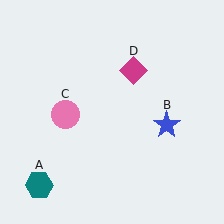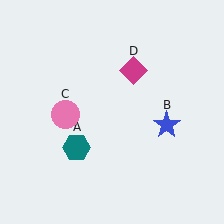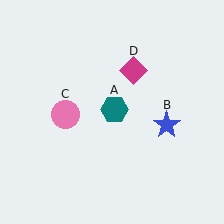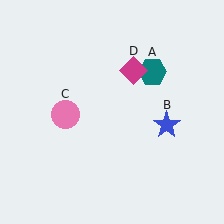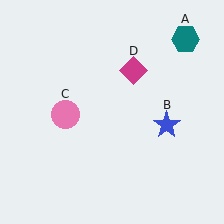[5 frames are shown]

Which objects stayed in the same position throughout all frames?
Blue star (object B) and pink circle (object C) and magenta diamond (object D) remained stationary.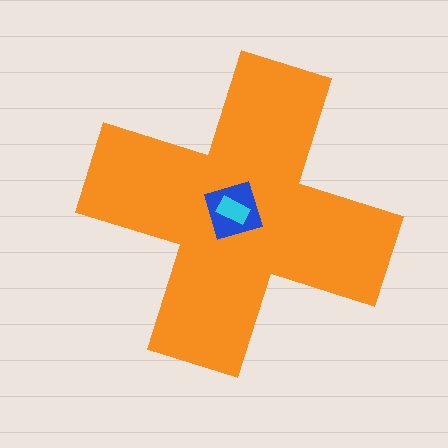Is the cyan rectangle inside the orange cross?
Yes.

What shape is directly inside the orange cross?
The blue square.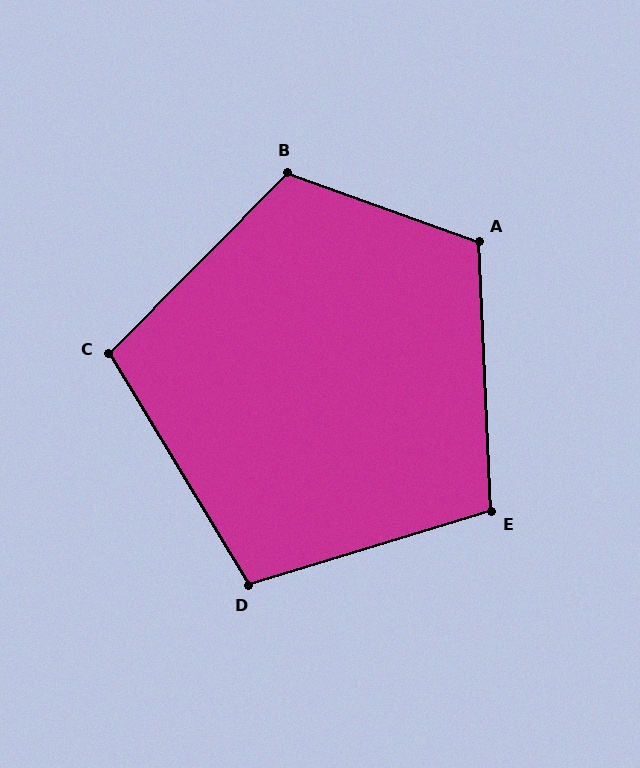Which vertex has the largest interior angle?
B, at approximately 115 degrees.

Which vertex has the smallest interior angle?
C, at approximately 104 degrees.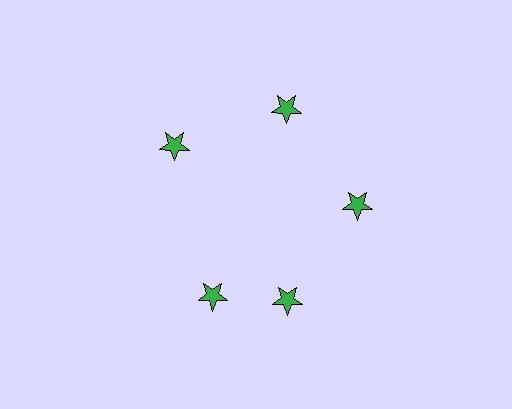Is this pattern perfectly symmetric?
No. The 5 green stars are arranged in a ring, but one element near the 8 o'clock position is rotated out of alignment along the ring, breaking the 5-fold rotational symmetry.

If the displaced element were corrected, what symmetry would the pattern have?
It would have 5-fold rotational symmetry — the pattern would map onto itself every 72 degrees.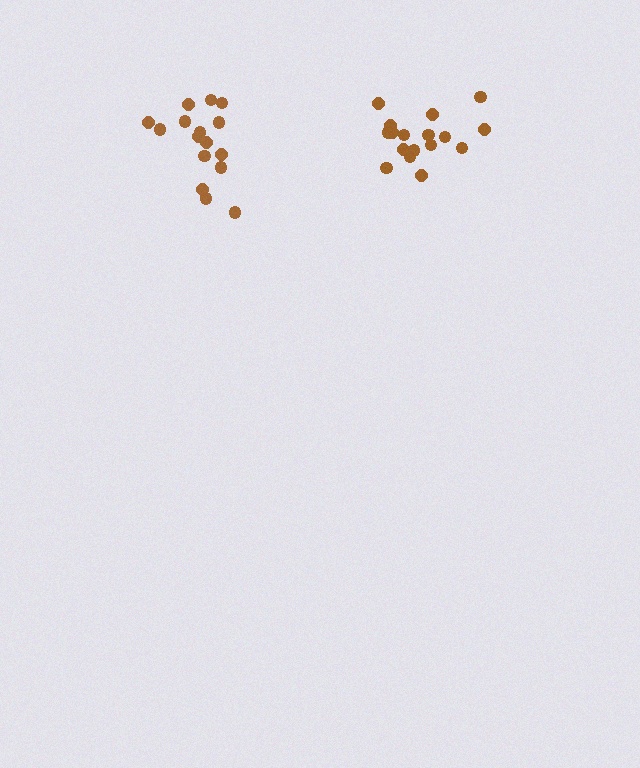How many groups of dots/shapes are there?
There are 2 groups.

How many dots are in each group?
Group 1: 16 dots, Group 2: 17 dots (33 total).